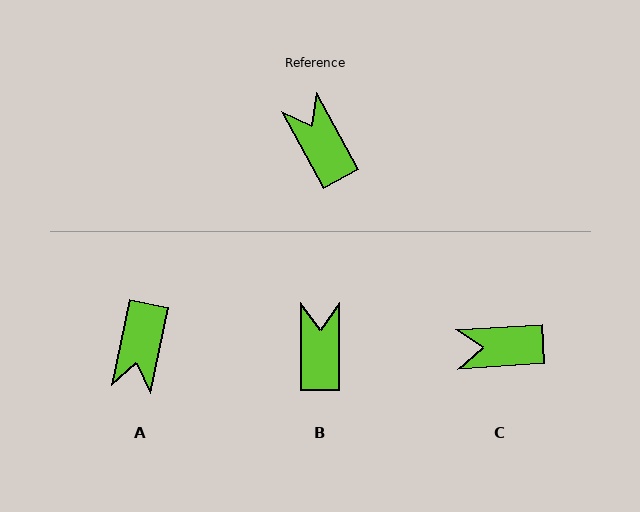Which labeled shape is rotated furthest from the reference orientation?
A, about 140 degrees away.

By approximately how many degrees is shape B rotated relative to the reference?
Approximately 28 degrees clockwise.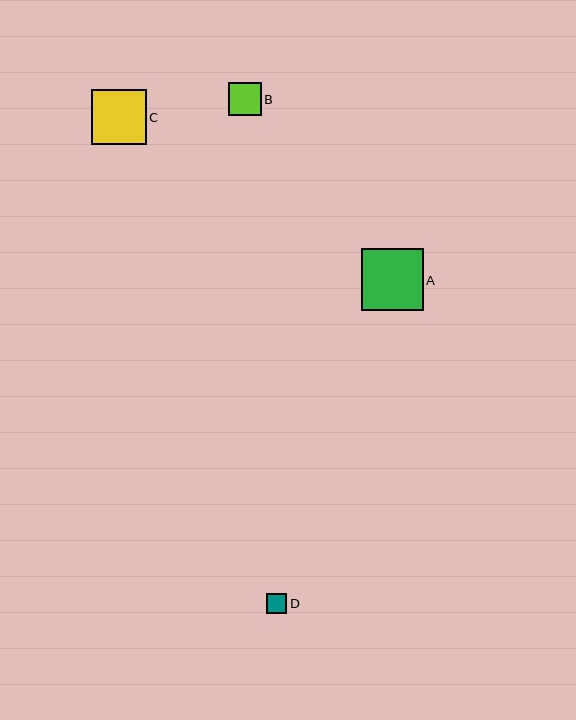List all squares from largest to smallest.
From largest to smallest: A, C, B, D.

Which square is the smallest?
Square D is the smallest with a size of approximately 20 pixels.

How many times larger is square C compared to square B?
Square C is approximately 1.7 times the size of square B.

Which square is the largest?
Square A is the largest with a size of approximately 62 pixels.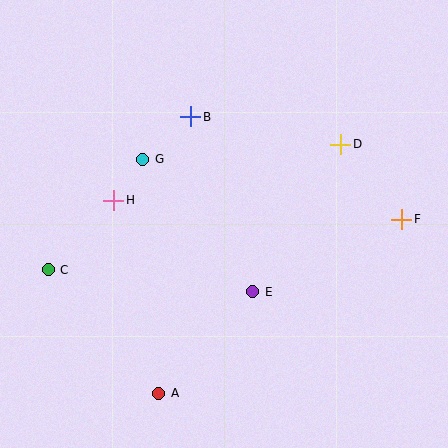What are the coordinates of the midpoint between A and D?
The midpoint between A and D is at (250, 269).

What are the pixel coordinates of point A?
Point A is at (159, 393).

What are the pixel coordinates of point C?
Point C is at (48, 270).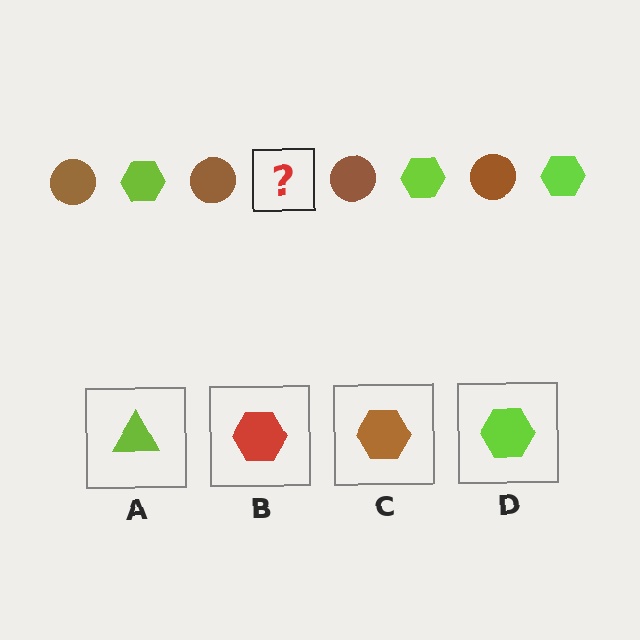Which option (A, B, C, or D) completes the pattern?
D.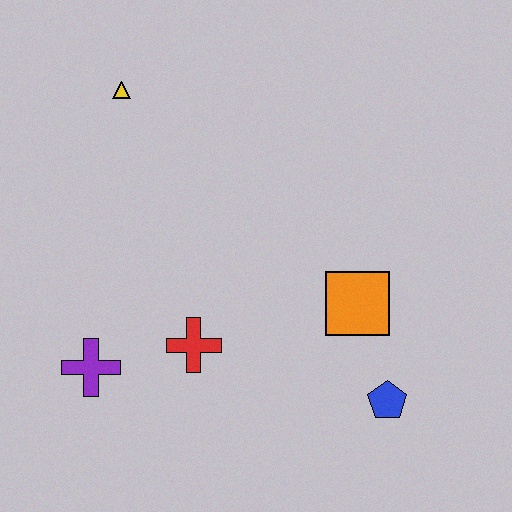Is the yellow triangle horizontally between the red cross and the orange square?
No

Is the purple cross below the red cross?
Yes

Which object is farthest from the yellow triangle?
The blue pentagon is farthest from the yellow triangle.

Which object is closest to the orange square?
The blue pentagon is closest to the orange square.